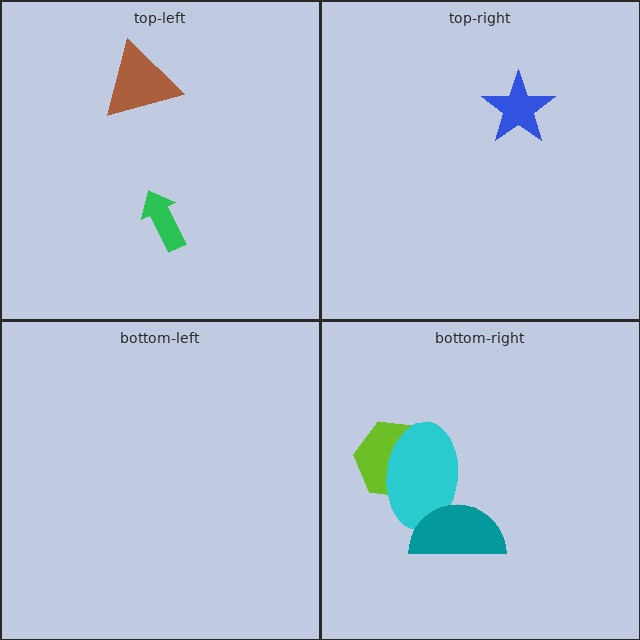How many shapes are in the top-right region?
1.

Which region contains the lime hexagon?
The bottom-right region.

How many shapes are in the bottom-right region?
3.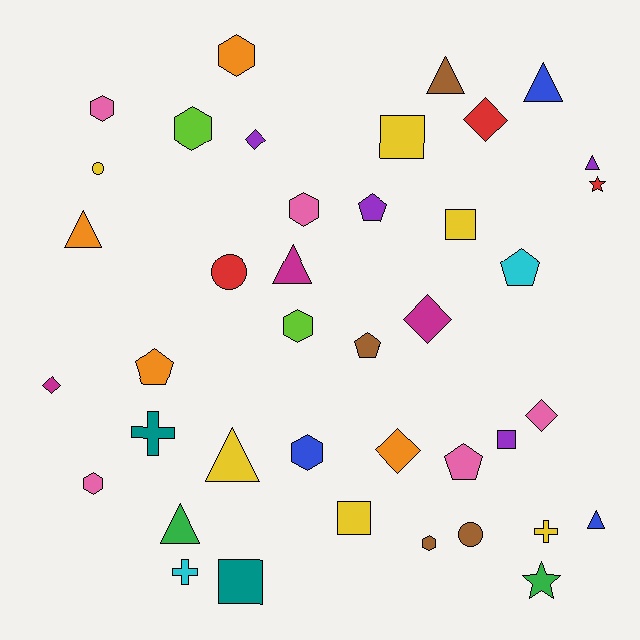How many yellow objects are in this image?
There are 6 yellow objects.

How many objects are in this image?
There are 40 objects.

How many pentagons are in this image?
There are 5 pentagons.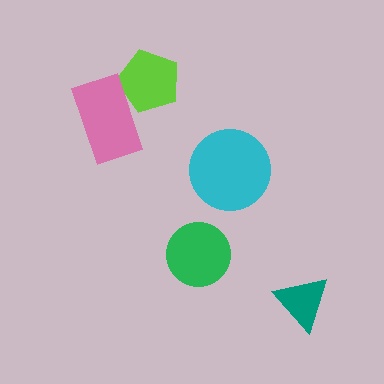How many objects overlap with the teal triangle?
0 objects overlap with the teal triangle.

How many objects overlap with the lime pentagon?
1 object overlaps with the lime pentagon.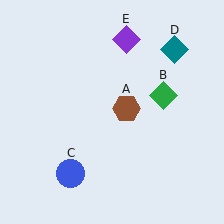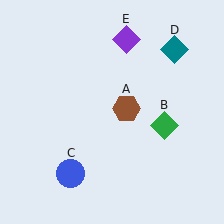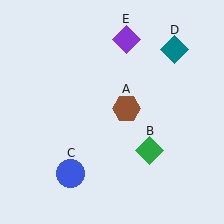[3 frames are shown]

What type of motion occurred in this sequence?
The green diamond (object B) rotated clockwise around the center of the scene.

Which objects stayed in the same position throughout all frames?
Brown hexagon (object A) and blue circle (object C) and teal diamond (object D) and purple diamond (object E) remained stationary.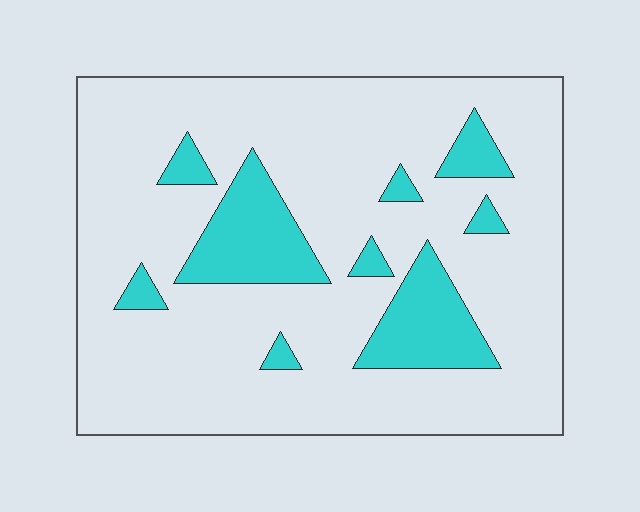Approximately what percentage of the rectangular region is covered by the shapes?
Approximately 15%.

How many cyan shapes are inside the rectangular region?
9.